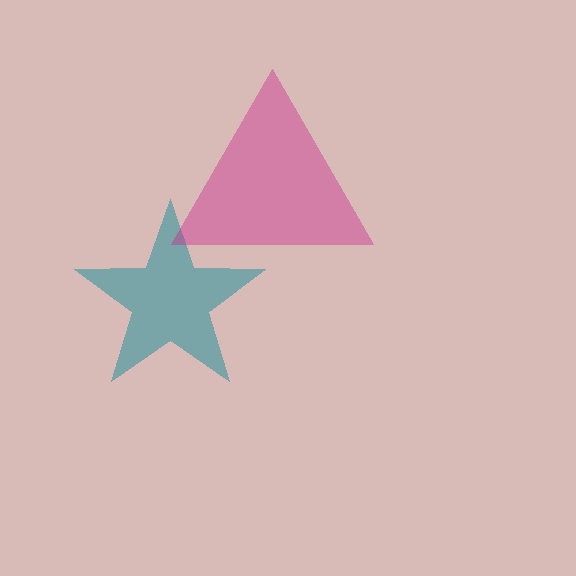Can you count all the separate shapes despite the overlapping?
Yes, there are 2 separate shapes.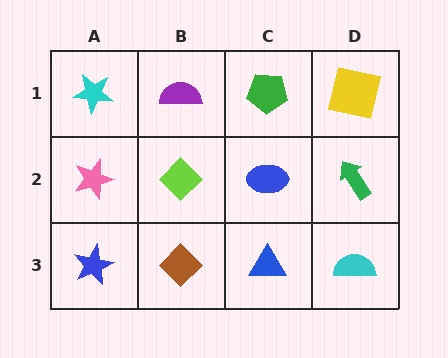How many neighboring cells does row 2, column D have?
3.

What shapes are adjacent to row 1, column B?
A lime diamond (row 2, column B), a cyan star (row 1, column A), a green pentagon (row 1, column C).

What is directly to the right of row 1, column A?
A purple semicircle.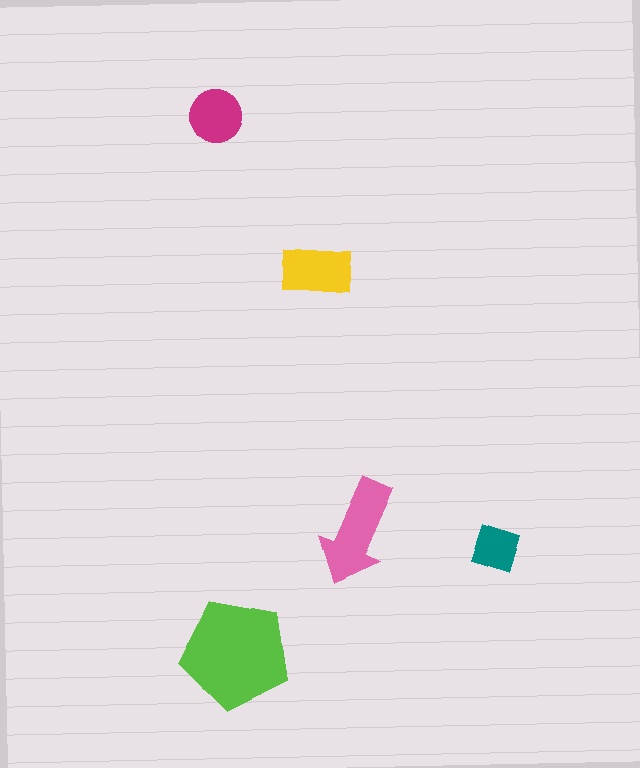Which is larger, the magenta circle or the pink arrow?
The pink arrow.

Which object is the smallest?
The teal diamond.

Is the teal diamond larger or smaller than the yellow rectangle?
Smaller.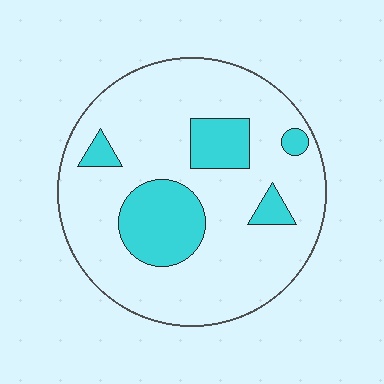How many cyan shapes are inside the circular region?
5.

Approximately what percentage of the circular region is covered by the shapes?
Approximately 20%.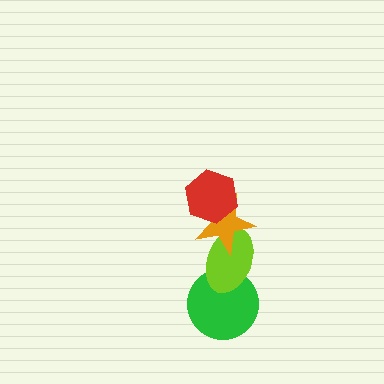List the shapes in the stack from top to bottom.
From top to bottom: the red hexagon, the orange star, the lime ellipse, the green circle.